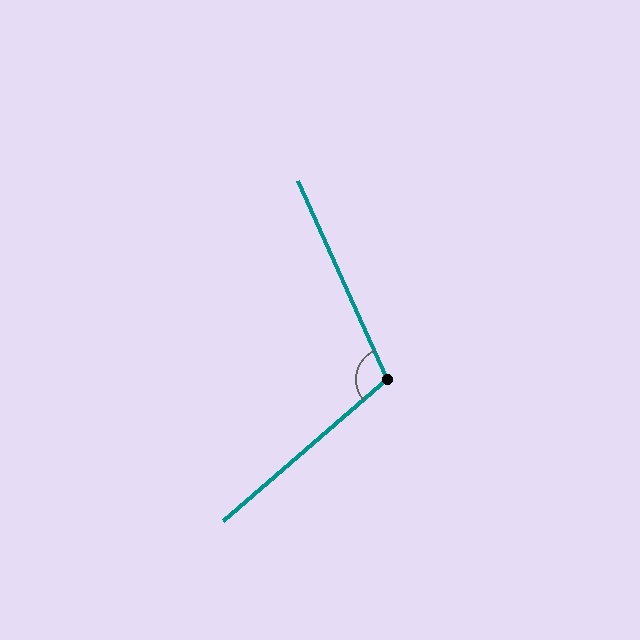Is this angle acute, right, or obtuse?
It is obtuse.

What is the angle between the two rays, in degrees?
Approximately 107 degrees.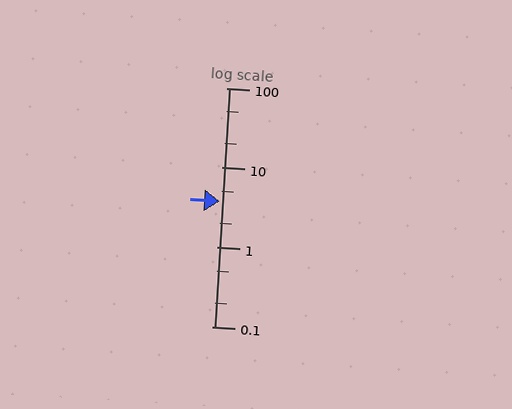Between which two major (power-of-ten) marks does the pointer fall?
The pointer is between 1 and 10.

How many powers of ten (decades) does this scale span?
The scale spans 3 decades, from 0.1 to 100.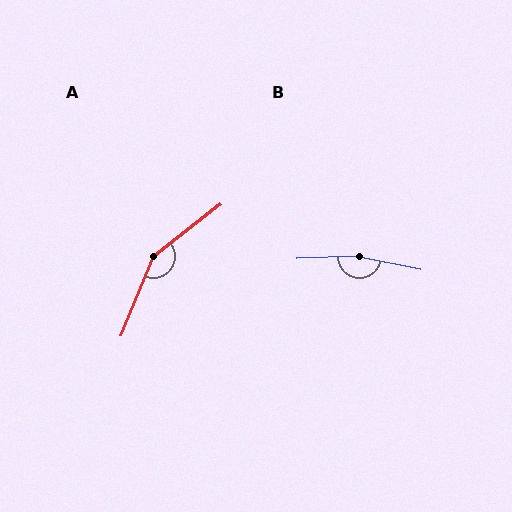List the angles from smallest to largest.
A (150°), B (167°).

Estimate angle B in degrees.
Approximately 167 degrees.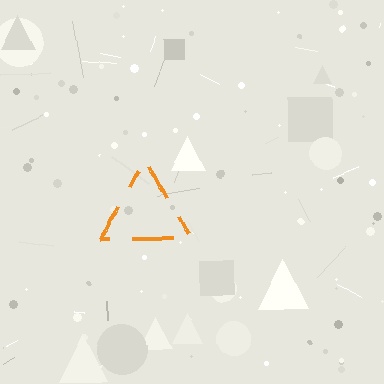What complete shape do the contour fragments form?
The contour fragments form a triangle.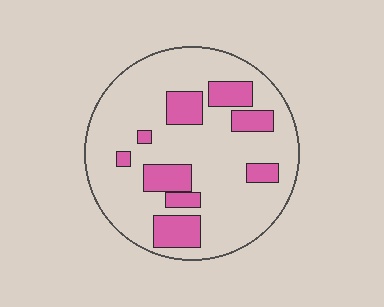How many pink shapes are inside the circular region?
9.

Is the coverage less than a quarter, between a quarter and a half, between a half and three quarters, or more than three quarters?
Less than a quarter.